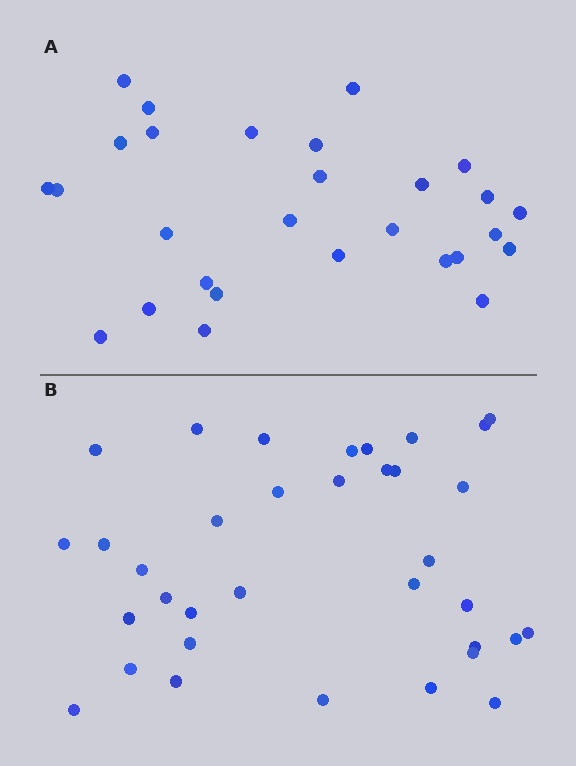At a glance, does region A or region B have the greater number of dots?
Region B (the bottom region) has more dots.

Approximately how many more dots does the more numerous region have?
Region B has roughly 8 or so more dots than region A.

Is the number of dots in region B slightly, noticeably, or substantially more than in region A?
Region B has noticeably more, but not dramatically so. The ratio is roughly 1.2 to 1.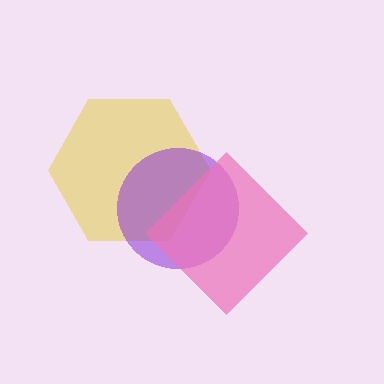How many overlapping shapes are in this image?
There are 3 overlapping shapes in the image.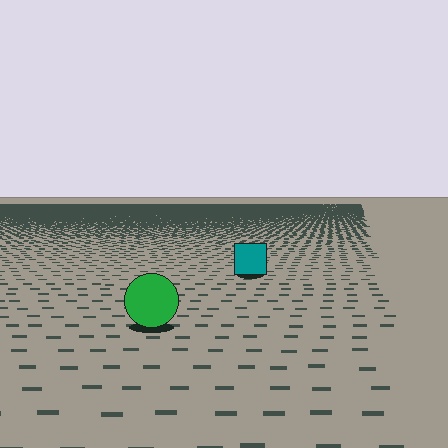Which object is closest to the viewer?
The green circle is closest. The texture marks near it are larger and more spread out.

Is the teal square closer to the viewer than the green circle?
No. The green circle is closer — you can tell from the texture gradient: the ground texture is coarser near it.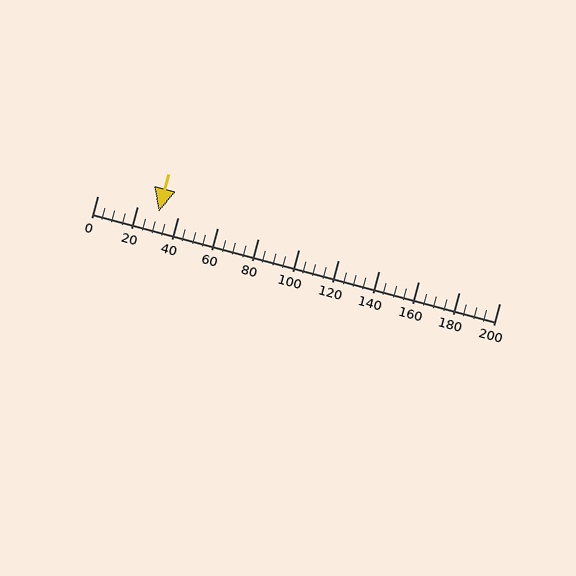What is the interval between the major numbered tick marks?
The major tick marks are spaced 20 units apart.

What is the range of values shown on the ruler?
The ruler shows values from 0 to 200.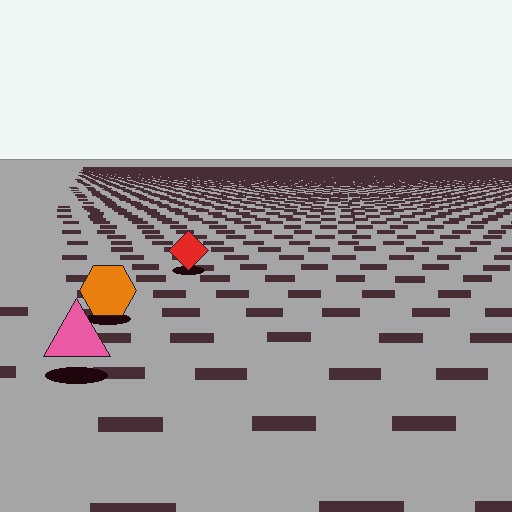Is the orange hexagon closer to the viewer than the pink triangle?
No. The pink triangle is closer — you can tell from the texture gradient: the ground texture is coarser near it.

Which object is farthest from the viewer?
The red diamond is farthest from the viewer. It appears smaller and the ground texture around it is denser.